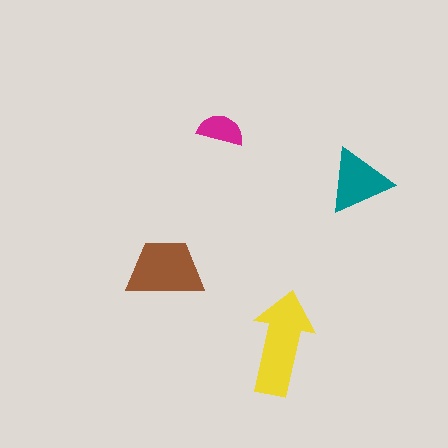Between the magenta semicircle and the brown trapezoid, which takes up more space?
The brown trapezoid.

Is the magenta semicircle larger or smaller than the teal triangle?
Smaller.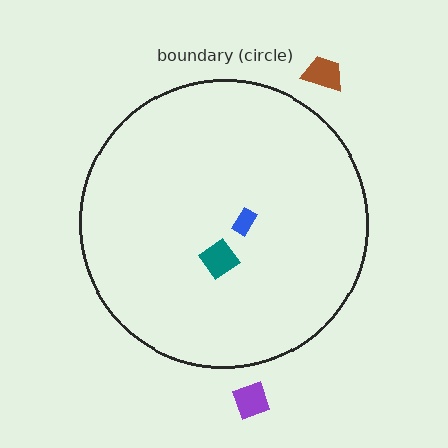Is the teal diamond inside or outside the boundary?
Inside.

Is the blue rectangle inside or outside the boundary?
Inside.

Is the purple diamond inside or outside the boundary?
Outside.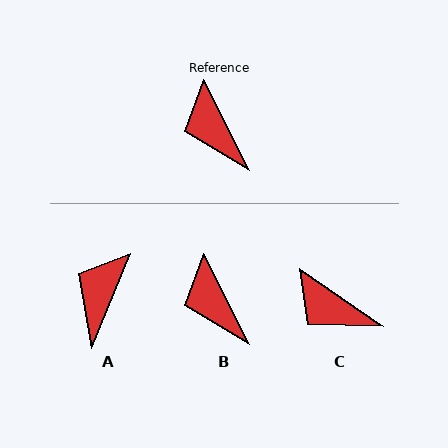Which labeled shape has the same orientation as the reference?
B.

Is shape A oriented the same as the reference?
No, it is off by about 49 degrees.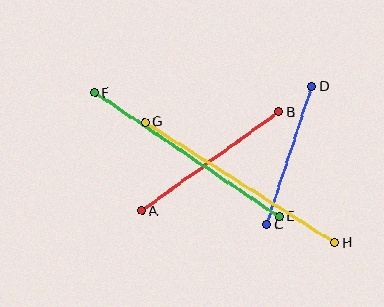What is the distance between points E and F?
The distance is approximately 222 pixels.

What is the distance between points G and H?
The distance is approximately 225 pixels.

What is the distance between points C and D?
The distance is approximately 145 pixels.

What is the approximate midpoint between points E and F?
The midpoint is at approximately (187, 155) pixels.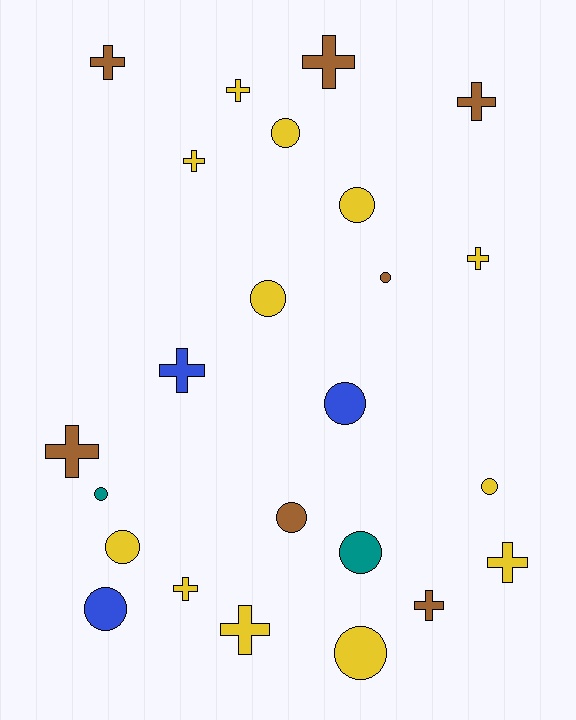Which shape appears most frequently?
Circle, with 12 objects.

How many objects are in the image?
There are 24 objects.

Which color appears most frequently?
Yellow, with 12 objects.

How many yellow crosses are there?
There are 6 yellow crosses.